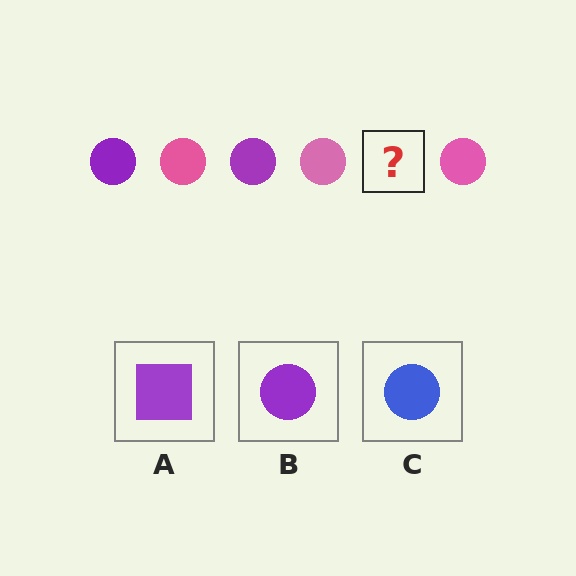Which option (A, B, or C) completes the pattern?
B.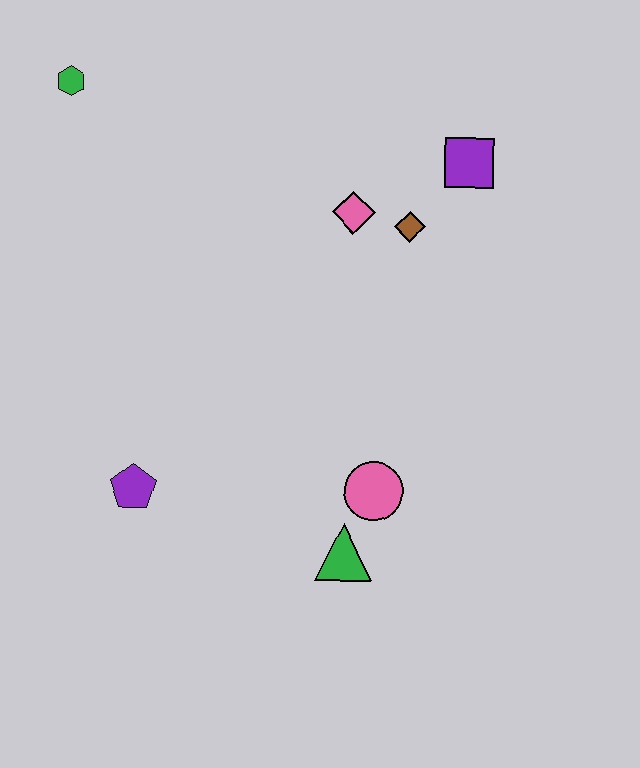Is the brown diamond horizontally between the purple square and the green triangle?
Yes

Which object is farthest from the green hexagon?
The green triangle is farthest from the green hexagon.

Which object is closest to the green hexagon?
The pink diamond is closest to the green hexagon.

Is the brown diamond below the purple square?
Yes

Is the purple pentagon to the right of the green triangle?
No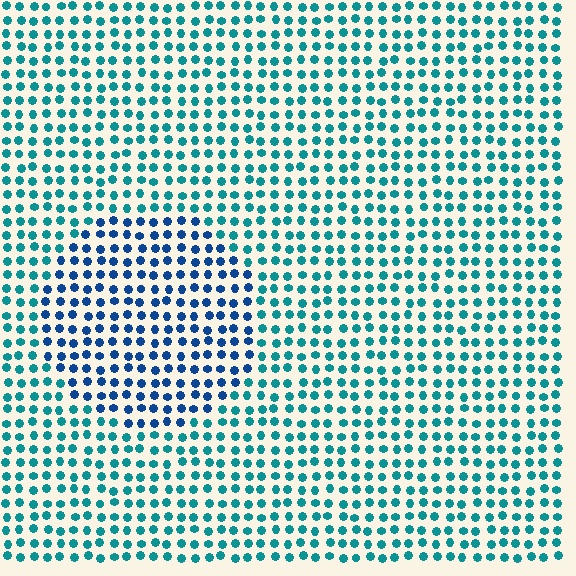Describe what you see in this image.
The image is filled with small teal elements in a uniform arrangement. A circle-shaped region is visible where the elements are tinted to a slightly different hue, forming a subtle color boundary.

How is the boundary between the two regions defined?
The boundary is defined purely by a slight shift in hue (about 35 degrees). Spacing, size, and orientation are identical on both sides.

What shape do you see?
I see a circle.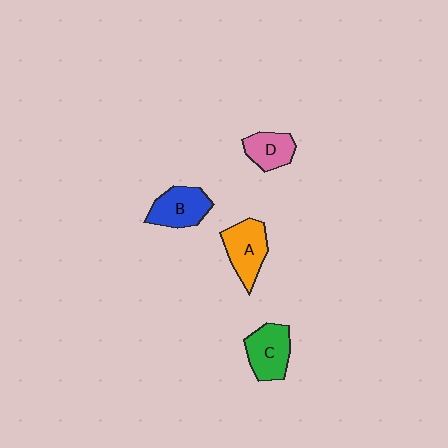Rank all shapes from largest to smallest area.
From largest to smallest: A (orange), C (green), B (blue), D (pink).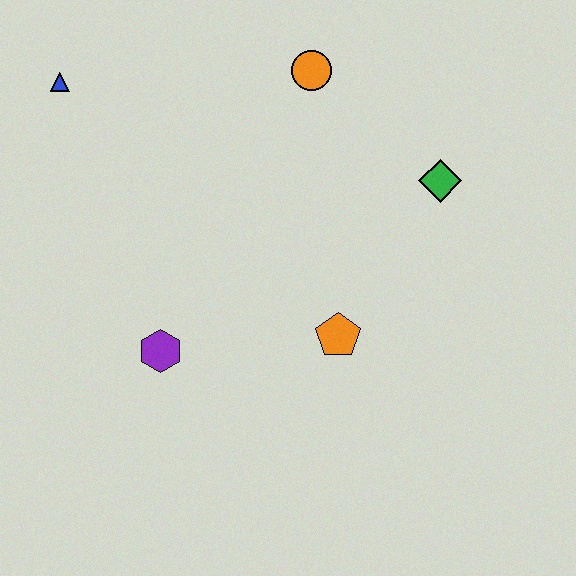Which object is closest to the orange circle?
The green diamond is closest to the orange circle.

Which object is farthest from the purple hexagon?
The green diamond is farthest from the purple hexagon.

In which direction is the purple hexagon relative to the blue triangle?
The purple hexagon is below the blue triangle.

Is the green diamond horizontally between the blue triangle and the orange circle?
No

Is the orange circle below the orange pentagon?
No